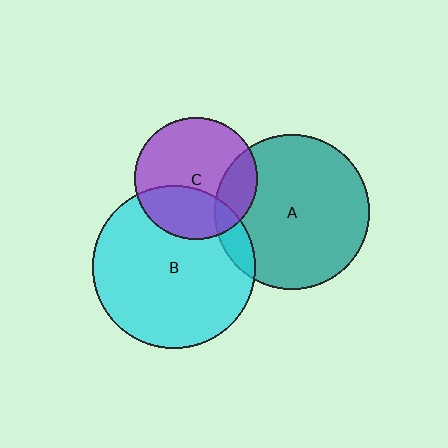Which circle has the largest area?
Circle B (cyan).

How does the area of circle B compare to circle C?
Approximately 1.8 times.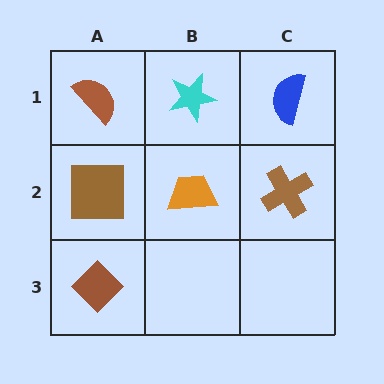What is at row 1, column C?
A blue semicircle.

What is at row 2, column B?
An orange trapezoid.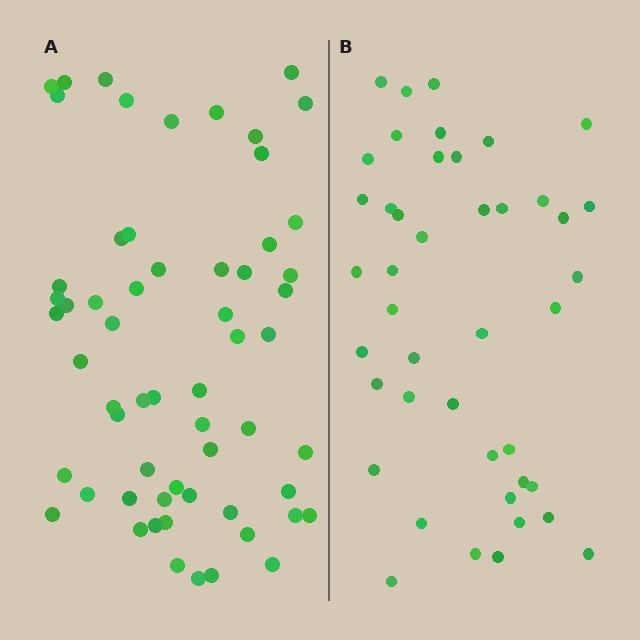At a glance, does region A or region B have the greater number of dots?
Region A (the left region) has more dots.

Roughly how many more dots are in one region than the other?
Region A has approximately 15 more dots than region B.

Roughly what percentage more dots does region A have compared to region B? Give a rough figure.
About 40% more.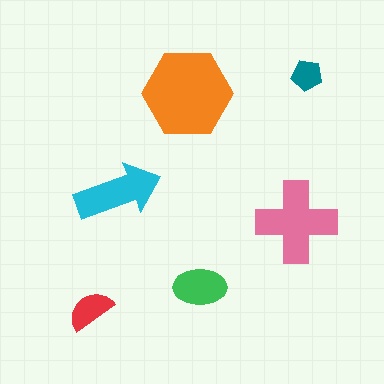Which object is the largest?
The orange hexagon.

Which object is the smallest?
The teal pentagon.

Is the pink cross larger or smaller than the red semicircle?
Larger.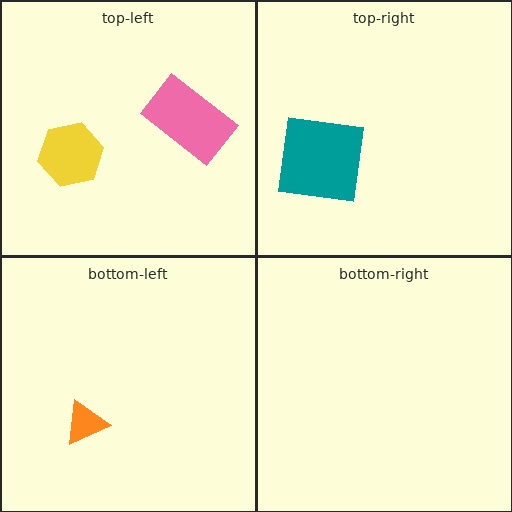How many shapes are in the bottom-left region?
1.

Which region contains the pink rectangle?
The top-left region.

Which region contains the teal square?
The top-right region.